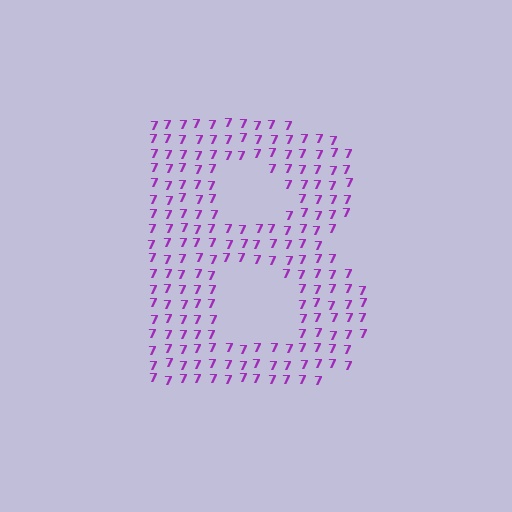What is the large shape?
The large shape is the letter B.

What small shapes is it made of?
It is made of small digit 7's.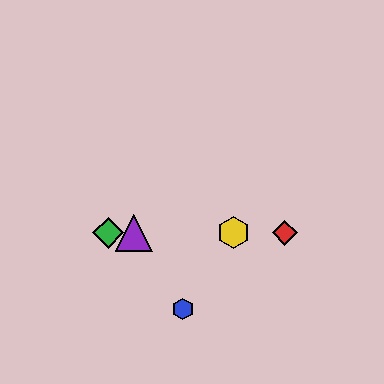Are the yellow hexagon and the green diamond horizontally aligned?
Yes, both are at y≈233.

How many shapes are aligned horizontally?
4 shapes (the red diamond, the green diamond, the yellow hexagon, the purple triangle) are aligned horizontally.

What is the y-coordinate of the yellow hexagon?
The yellow hexagon is at y≈233.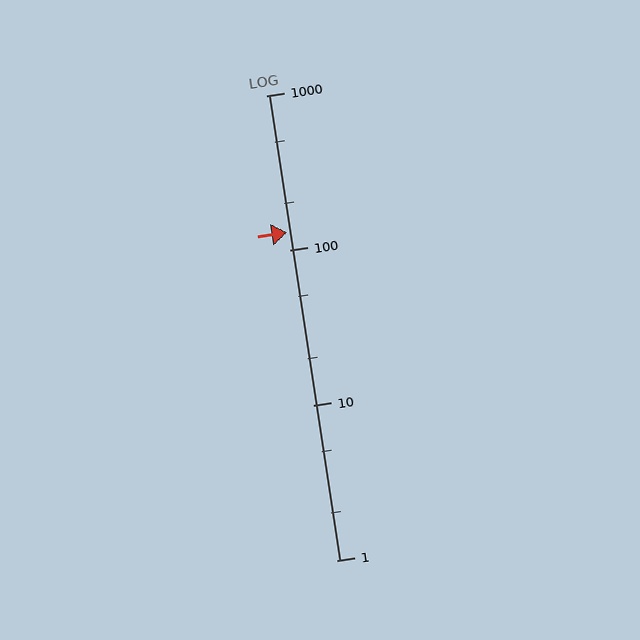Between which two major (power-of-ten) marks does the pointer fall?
The pointer is between 100 and 1000.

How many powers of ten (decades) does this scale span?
The scale spans 3 decades, from 1 to 1000.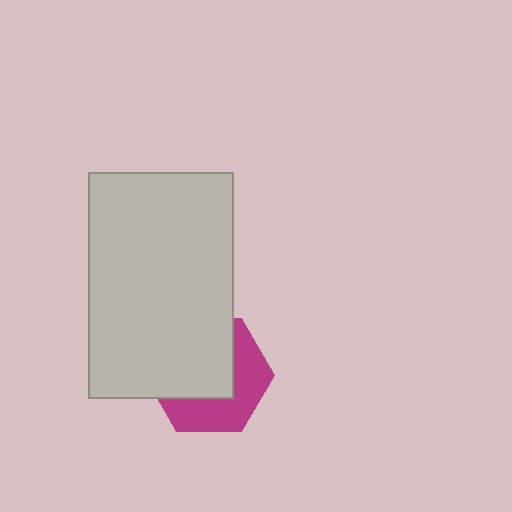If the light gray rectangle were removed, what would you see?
You would see the complete magenta hexagon.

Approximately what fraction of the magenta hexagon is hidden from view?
Roughly 56% of the magenta hexagon is hidden behind the light gray rectangle.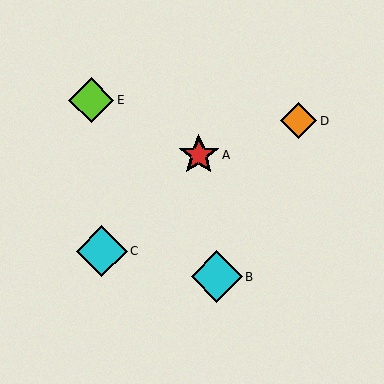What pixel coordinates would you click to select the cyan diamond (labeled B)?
Click at (217, 277) to select the cyan diamond B.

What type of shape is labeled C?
Shape C is a cyan diamond.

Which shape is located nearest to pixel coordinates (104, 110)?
The lime diamond (labeled E) at (91, 100) is nearest to that location.